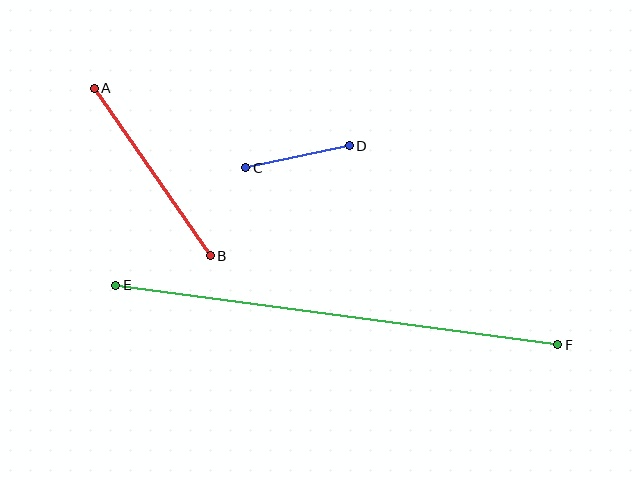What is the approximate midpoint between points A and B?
The midpoint is at approximately (152, 172) pixels.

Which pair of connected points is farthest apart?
Points E and F are farthest apart.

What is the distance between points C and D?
The distance is approximately 106 pixels.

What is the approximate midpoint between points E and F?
The midpoint is at approximately (337, 315) pixels.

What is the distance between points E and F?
The distance is approximately 446 pixels.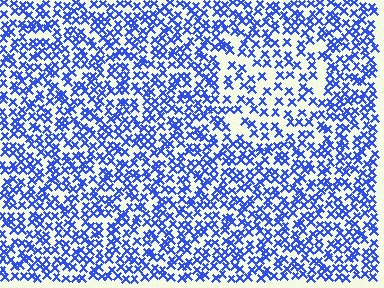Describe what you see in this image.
The image contains small blue elements arranged at two different densities. A rectangle-shaped region is visible where the elements are less densely packed than the surrounding area.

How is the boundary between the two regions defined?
The boundary is defined by a change in element density (approximately 1.8x ratio). All elements are the same color, size, and shape.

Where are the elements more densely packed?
The elements are more densely packed outside the rectangle boundary.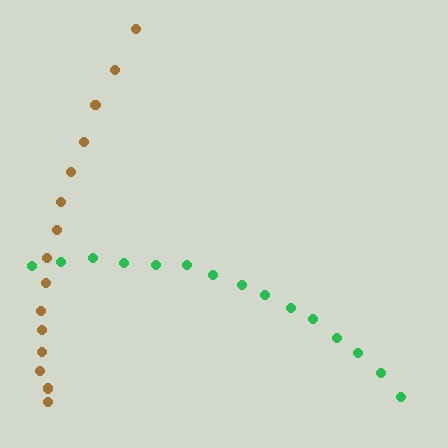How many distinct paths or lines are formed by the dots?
There are 2 distinct paths.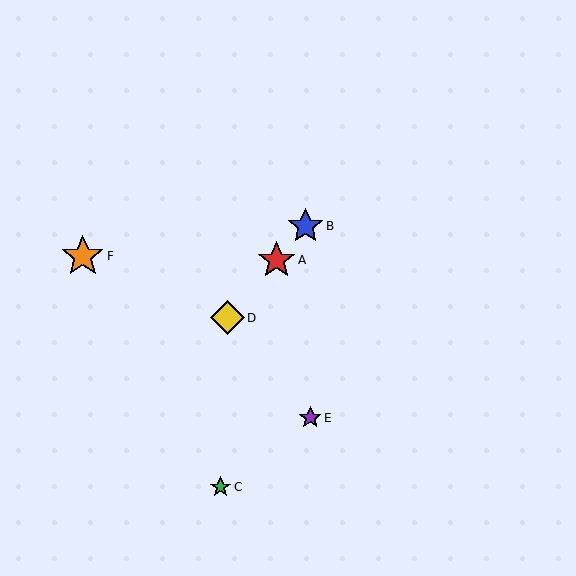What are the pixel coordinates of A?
Object A is at (276, 260).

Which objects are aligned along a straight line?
Objects A, B, D are aligned along a straight line.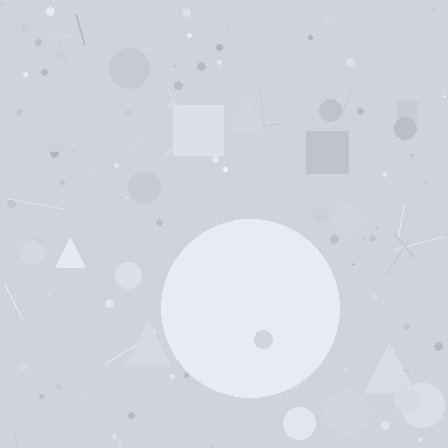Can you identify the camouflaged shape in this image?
The camouflaged shape is a circle.